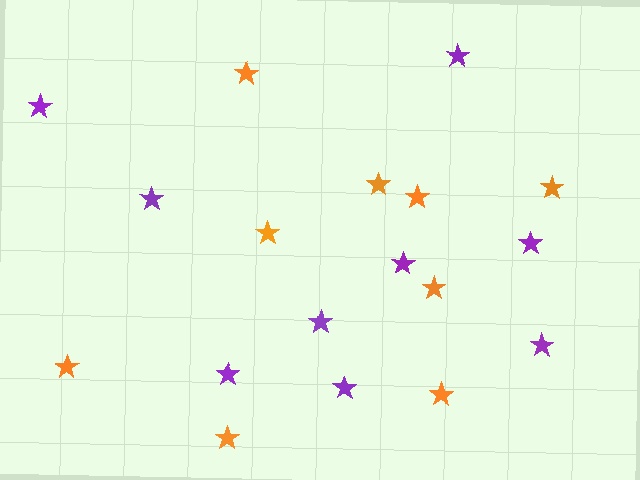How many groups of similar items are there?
There are 2 groups: one group of orange stars (9) and one group of purple stars (9).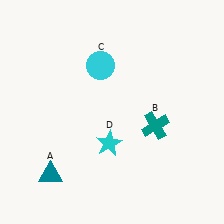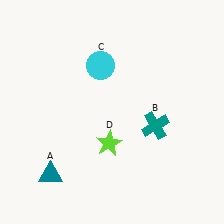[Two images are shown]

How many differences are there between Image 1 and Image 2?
There is 1 difference between the two images.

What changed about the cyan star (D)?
In Image 1, D is cyan. In Image 2, it changed to lime.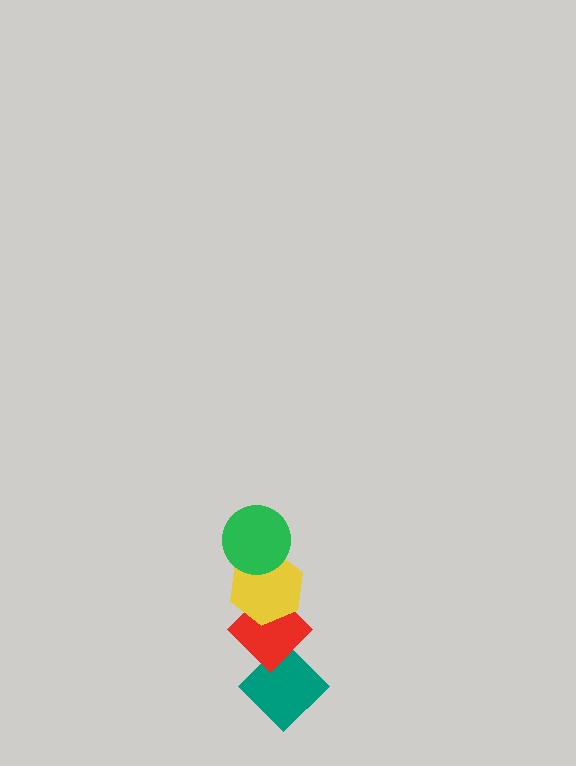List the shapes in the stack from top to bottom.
From top to bottom: the green circle, the yellow hexagon, the red diamond, the teal diamond.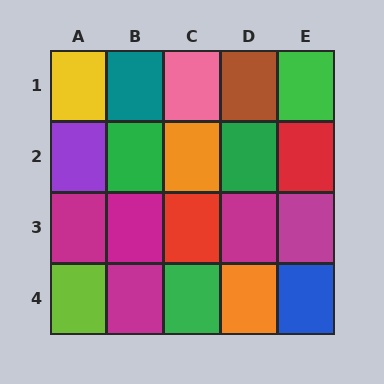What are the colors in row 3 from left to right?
Magenta, magenta, red, magenta, magenta.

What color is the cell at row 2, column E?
Red.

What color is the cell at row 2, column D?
Green.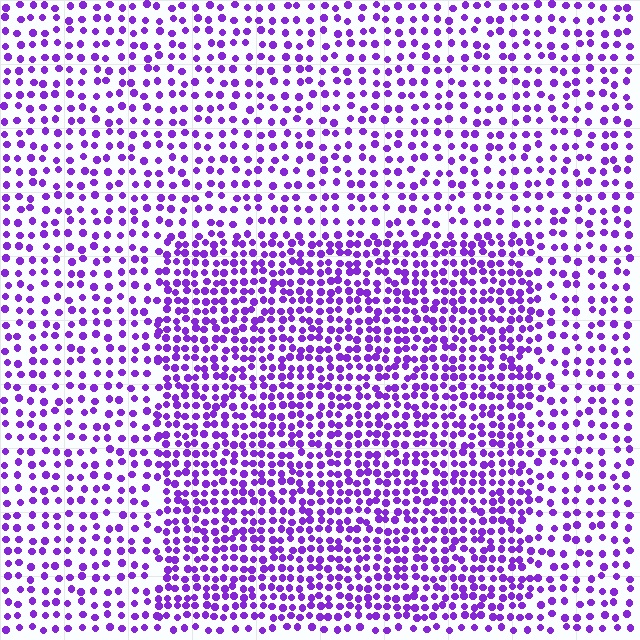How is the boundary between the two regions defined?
The boundary is defined by a change in element density (approximately 1.8x ratio). All elements are the same color, size, and shape.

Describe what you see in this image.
The image contains small purple elements arranged at two different densities. A rectangle-shaped region is visible where the elements are more densely packed than the surrounding area.